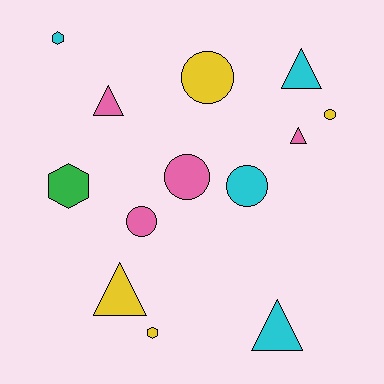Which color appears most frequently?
Cyan, with 4 objects.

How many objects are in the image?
There are 13 objects.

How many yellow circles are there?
There are 2 yellow circles.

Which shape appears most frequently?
Triangle, with 5 objects.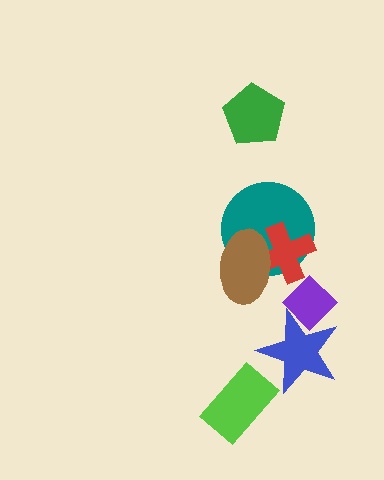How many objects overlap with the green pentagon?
0 objects overlap with the green pentagon.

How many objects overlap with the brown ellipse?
2 objects overlap with the brown ellipse.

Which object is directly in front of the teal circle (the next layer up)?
The red cross is directly in front of the teal circle.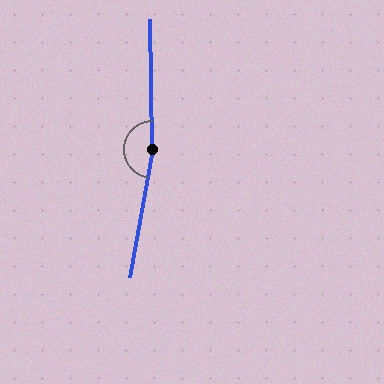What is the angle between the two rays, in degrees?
Approximately 169 degrees.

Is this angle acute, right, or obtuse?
It is obtuse.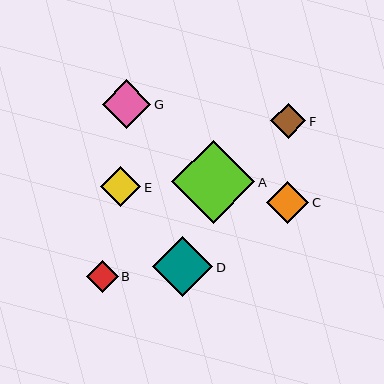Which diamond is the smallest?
Diamond B is the smallest with a size of approximately 32 pixels.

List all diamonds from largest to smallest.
From largest to smallest: A, D, G, C, E, F, B.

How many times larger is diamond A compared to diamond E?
Diamond A is approximately 2.1 times the size of diamond E.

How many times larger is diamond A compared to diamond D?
Diamond A is approximately 1.4 times the size of diamond D.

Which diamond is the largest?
Diamond A is the largest with a size of approximately 83 pixels.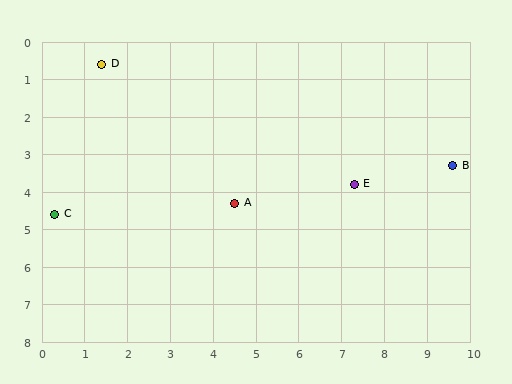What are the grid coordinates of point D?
Point D is at approximately (1.4, 0.6).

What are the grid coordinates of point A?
Point A is at approximately (4.5, 4.3).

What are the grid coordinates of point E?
Point E is at approximately (7.3, 3.8).